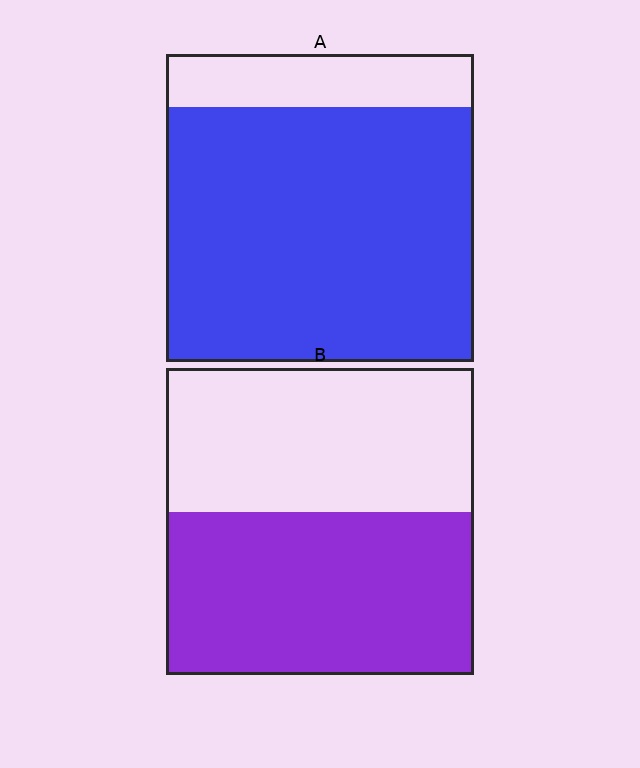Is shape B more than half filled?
Roughly half.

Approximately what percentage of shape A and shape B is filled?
A is approximately 85% and B is approximately 55%.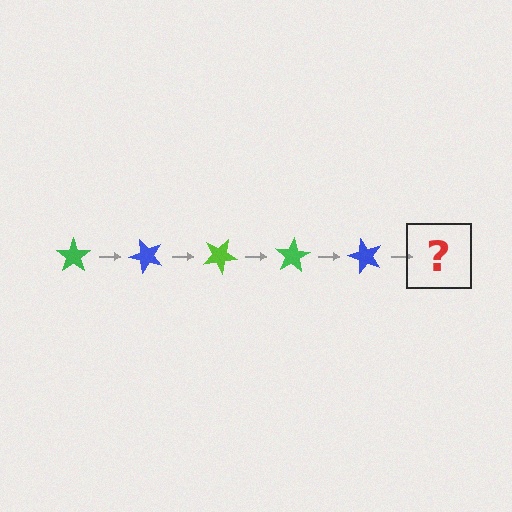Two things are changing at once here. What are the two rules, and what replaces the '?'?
The two rules are that it rotates 50 degrees each step and the color cycles through green, blue, and lime. The '?' should be a lime star, rotated 250 degrees from the start.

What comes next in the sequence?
The next element should be a lime star, rotated 250 degrees from the start.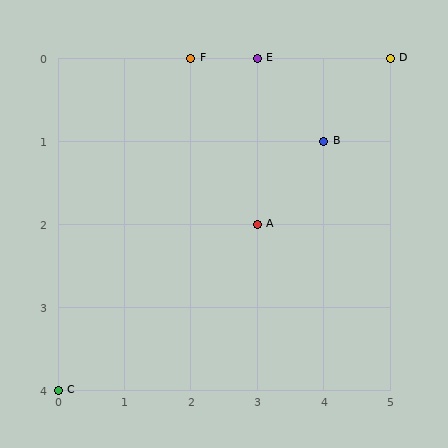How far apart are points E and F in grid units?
Points E and F are 1 column apart.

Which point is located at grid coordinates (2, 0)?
Point F is at (2, 0).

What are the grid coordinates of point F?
Point F is at grid coordinates (2, 0).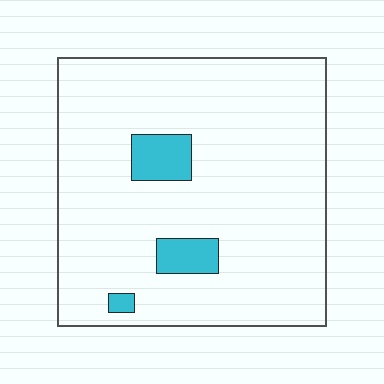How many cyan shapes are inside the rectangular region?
3.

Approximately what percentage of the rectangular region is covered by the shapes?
Approximately 10%.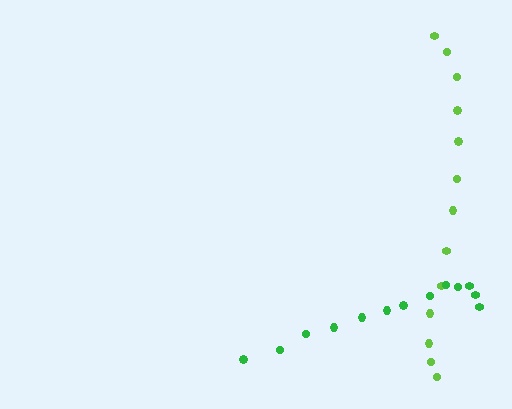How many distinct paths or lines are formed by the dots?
There are 2 distinct paths.